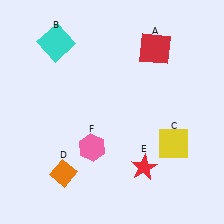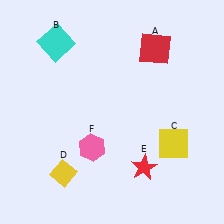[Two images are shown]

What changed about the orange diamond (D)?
In Image 1, D is orange. In Image 2, it changed to yellow.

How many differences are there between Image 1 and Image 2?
There is 1 difference between the two images.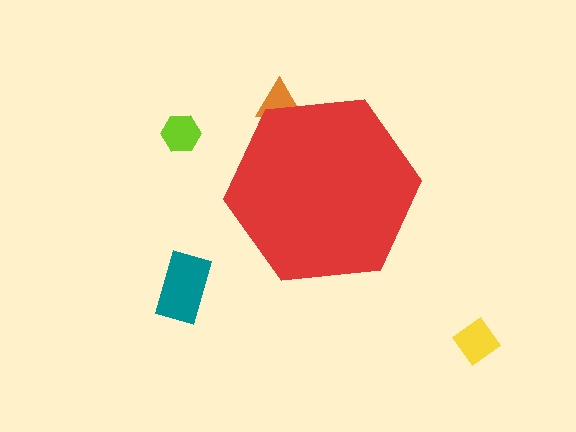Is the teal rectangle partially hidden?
No, the teal rectangle is fully visible.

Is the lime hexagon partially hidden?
No, the lime hexagon is fully visible.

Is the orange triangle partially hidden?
Yes, the orange triangle is partially hidden behind the red hexagon.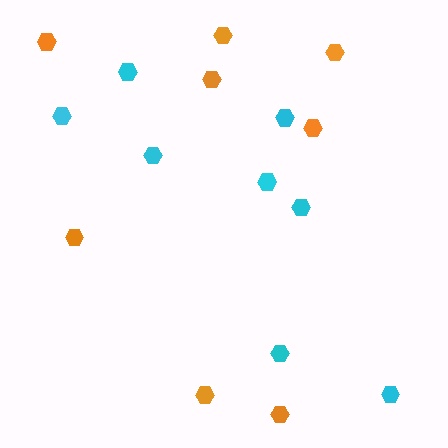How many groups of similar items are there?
There are 2 groups: one group of orange hexagons (8) and one group of cyan hexagons (8).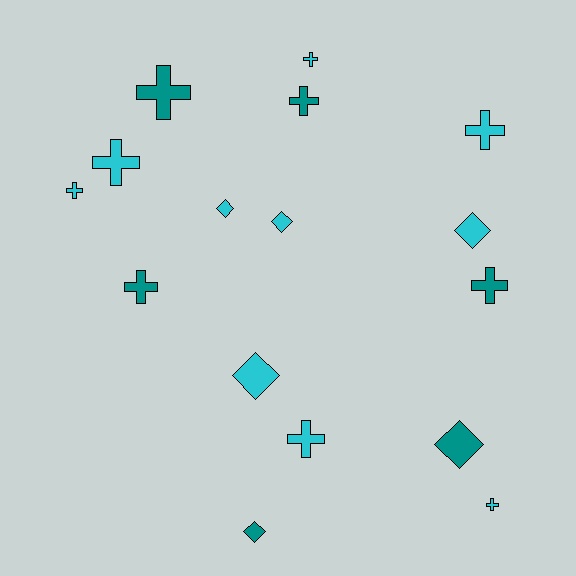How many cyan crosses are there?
There are 6 cyan crosses.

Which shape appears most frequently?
Cross, with 10 objects.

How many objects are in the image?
There are 16 objects.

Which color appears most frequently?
Cyan, with 10 objects.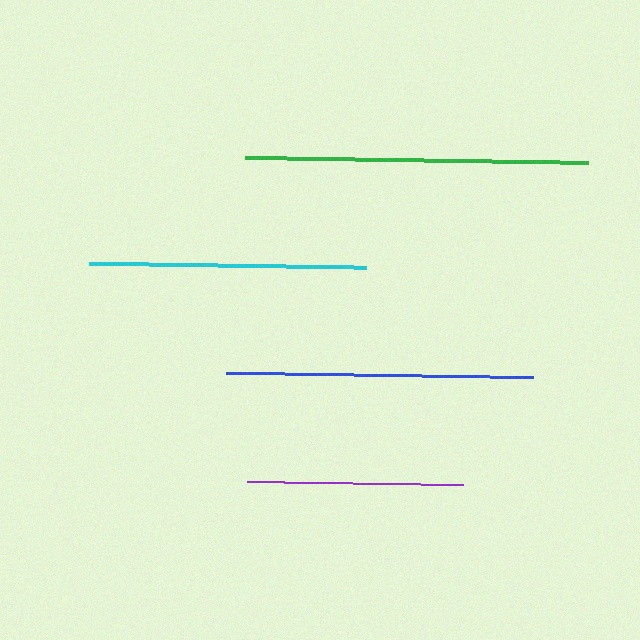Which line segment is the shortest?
The purple line is the shortest at approximately 216 pixels.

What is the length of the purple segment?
The purple segment is approximately 216 pixels long.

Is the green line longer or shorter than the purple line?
The green line is longer than the purple line.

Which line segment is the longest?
The green line is the longest at approximately 343 pixels.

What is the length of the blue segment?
The blue segment is approximately 307 pixels long.